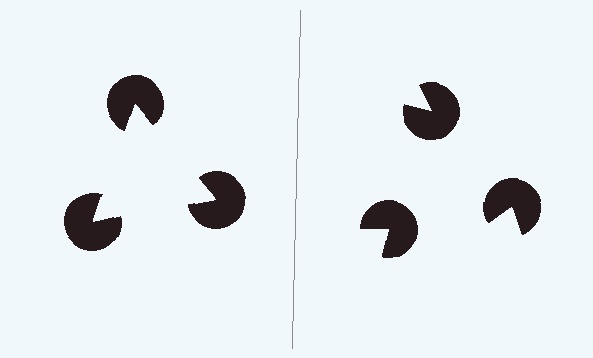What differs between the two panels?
The pac-man discs are positioned identically on both sides; only the wedge orientations differ. On the left they align to a triangle; on the right they are misaligned.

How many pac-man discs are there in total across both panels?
6 — 3 on each side.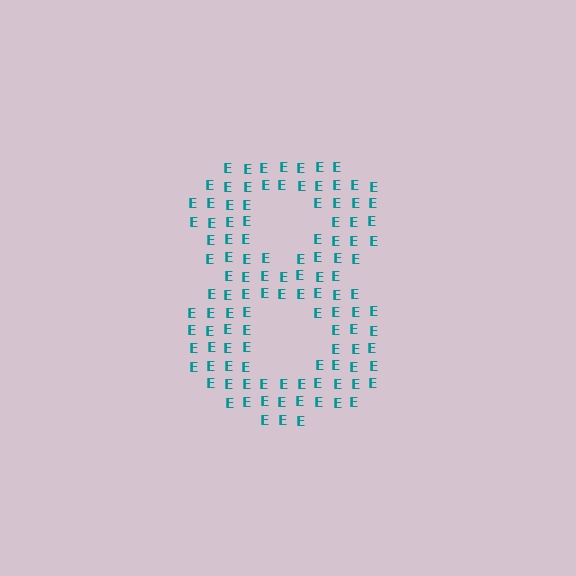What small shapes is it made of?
It is made of small letter E's.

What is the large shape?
The large shape is the digit 8.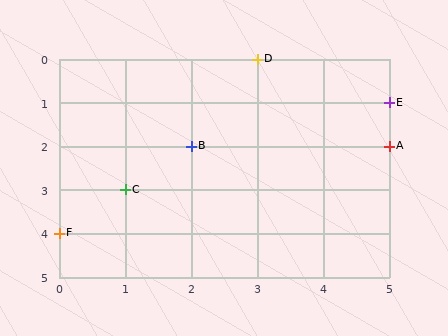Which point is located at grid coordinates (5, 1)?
Point E is at (5, 1).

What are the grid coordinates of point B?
Point B is at grid coordinates (2, 2).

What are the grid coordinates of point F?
Point F is at grid coordinates (0, 4).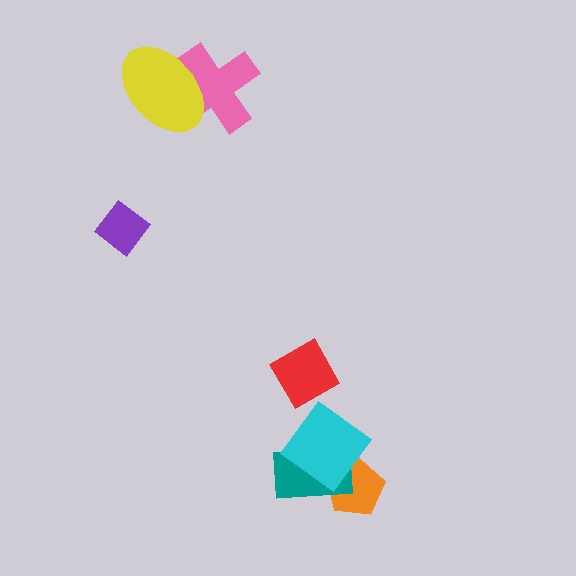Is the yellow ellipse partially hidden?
No, no other shape covers it.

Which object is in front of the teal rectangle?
The cyan diamond is in front of the teal rectangle.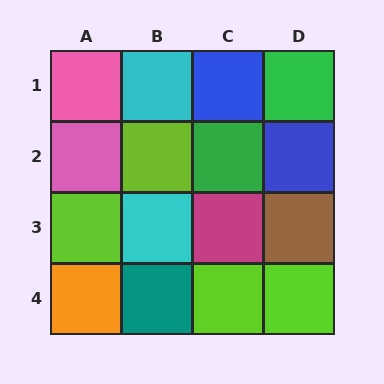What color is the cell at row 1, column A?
Pink.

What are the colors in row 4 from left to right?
Orange, teal, lime, lime.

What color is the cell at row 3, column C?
Magenta.